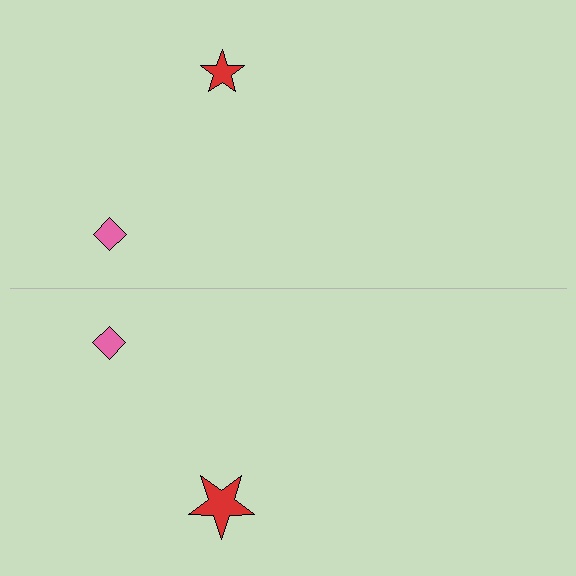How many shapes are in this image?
There are 4 shapes in this image.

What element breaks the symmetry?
The red star on the bottom side has a different size than its mirror counterpart.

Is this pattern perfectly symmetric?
No, the pattern is not perfectly symmetric. The red star on the bottom side has a different size than its mirror counterpart.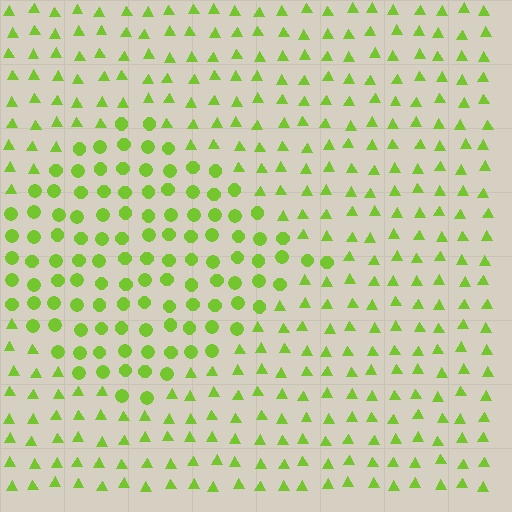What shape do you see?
I see a diamond.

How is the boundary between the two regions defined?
The boundary is defined by a change in element shape: circles inside vs. triangles outside. All elements share the same color and spacing.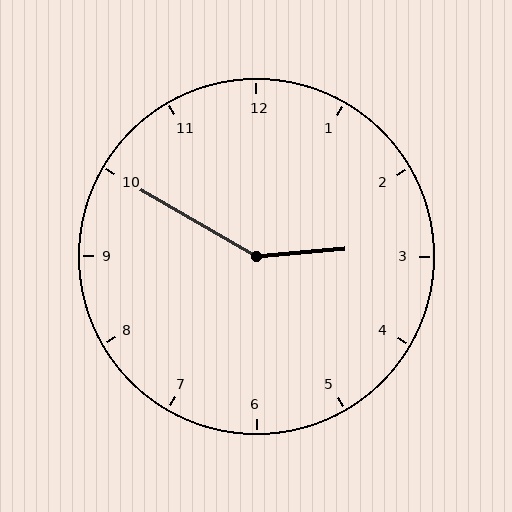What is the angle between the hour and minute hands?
Approximately 145 degrees.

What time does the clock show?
2:50.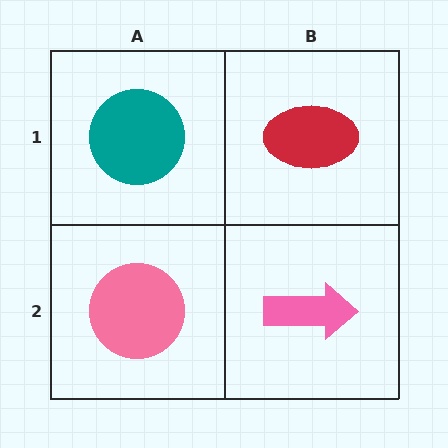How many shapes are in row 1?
2 shapes.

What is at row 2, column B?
A pink arrow.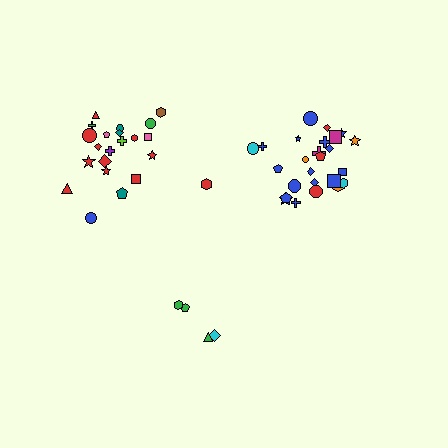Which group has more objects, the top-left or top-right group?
The top-right group.